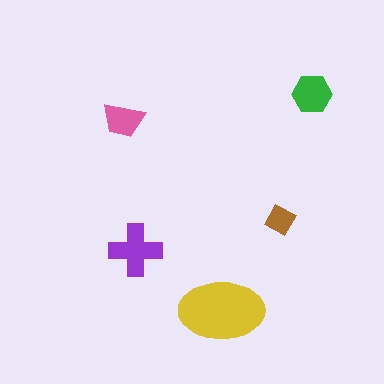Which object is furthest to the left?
The pink trapezoid is leftmost.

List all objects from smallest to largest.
The brown diamond, the pink trapezoid, the green hexagon, the purple cross, the yellow ellipse.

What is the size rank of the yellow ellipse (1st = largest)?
1st.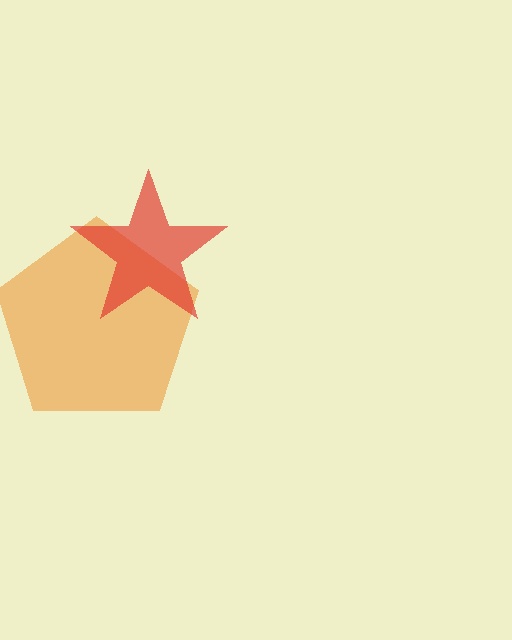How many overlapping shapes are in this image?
There are 2 overlapping shapes in the image.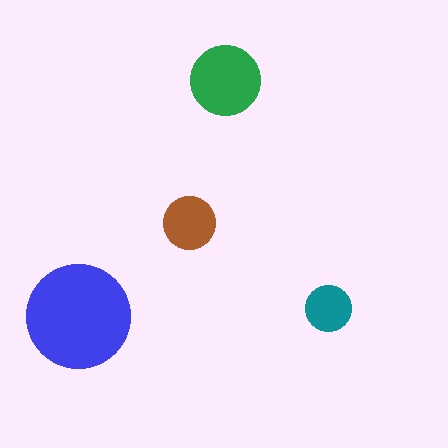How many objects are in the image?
There are 4 objects in the image.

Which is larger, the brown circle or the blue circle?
The blue one.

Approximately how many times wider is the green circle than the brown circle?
About 1.5 times wider.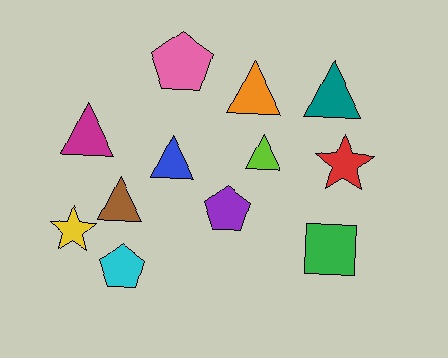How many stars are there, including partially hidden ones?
There are 2 stars.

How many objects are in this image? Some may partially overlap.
There are 12 objects.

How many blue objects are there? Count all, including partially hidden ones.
There is 1 blue object.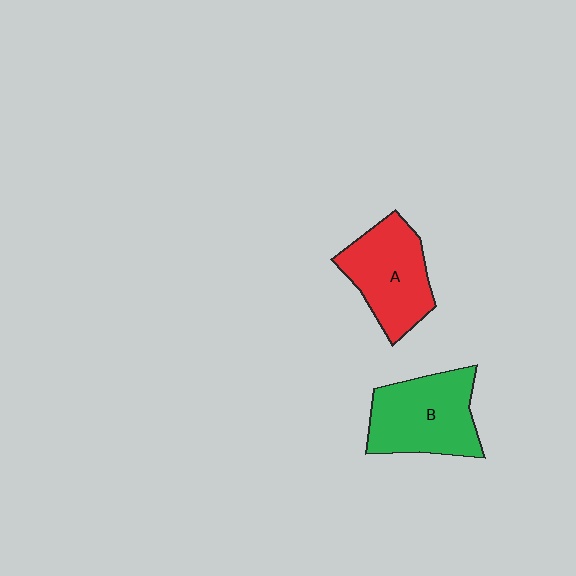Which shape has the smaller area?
Shape A (red).